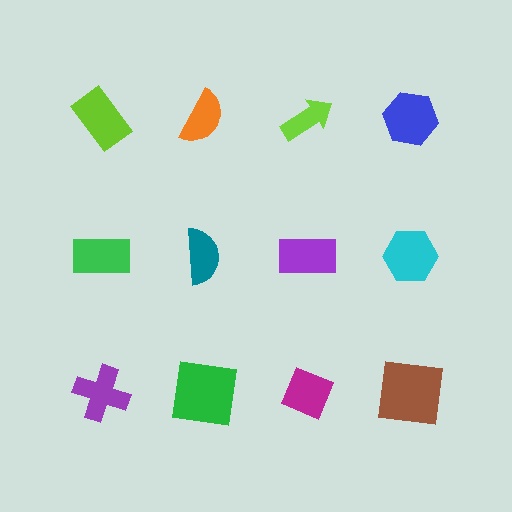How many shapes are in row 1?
4 shapes.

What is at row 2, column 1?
A green rectangle.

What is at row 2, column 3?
A purple rectangle.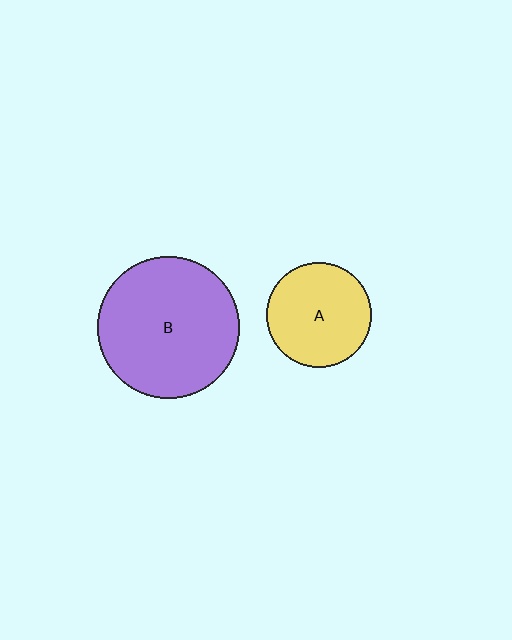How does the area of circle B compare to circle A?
Approximately 1.8 times.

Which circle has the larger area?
Circle B (purple).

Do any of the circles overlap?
No, none of the circles overlap.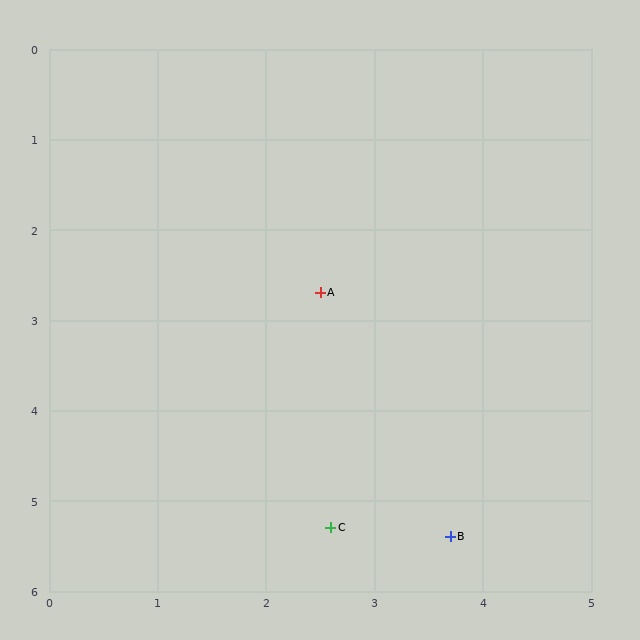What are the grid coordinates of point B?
Point B is at approximately (3.7, 5.4).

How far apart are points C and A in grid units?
Points C and A are about 2.6 grid units apart.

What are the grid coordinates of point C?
Point C is at approximately (2.6, 5.3).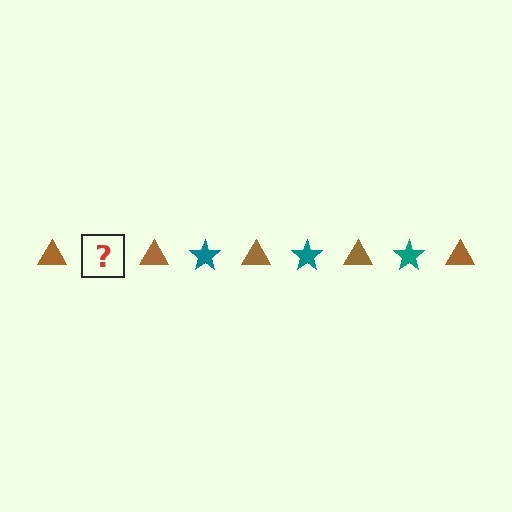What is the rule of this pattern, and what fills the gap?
The rule is that the pattern alternates between brown triangle and teal star. The gap should be filled with a teal star.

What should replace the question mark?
The question mark should be replaced with a teal star.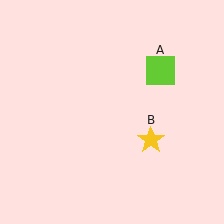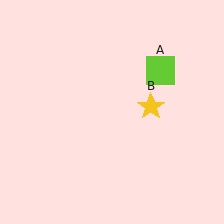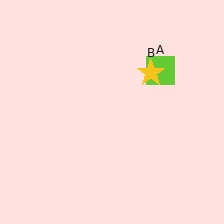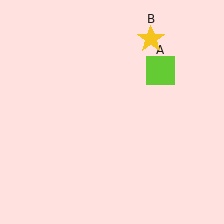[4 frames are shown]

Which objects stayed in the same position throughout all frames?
Lime square (object A) remained stationary.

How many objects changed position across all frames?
1 object changed position: yellow star (object B).